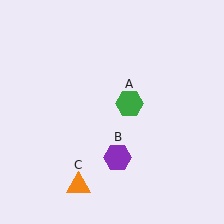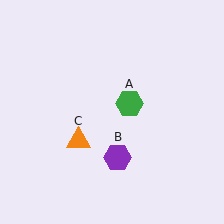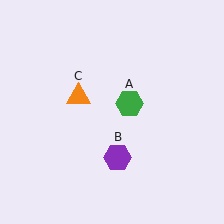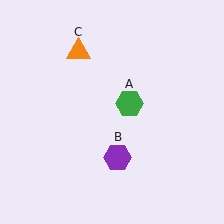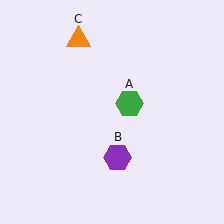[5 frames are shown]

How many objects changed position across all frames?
1 object changed position: orange triangle (object C).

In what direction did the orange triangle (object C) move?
The orange triangle (object C) moved up.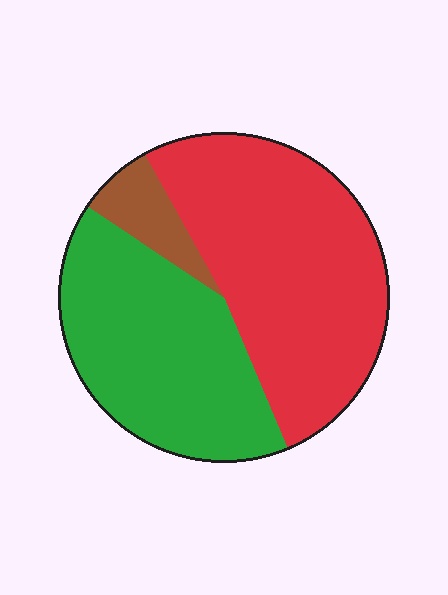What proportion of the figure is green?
Green covers roughly 40% of the figure.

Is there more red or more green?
Red.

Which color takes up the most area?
Red, at roughly 50%.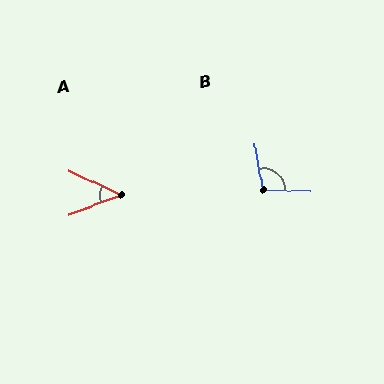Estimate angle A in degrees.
Approximately 46 degrees.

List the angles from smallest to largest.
A (46°), B (101°).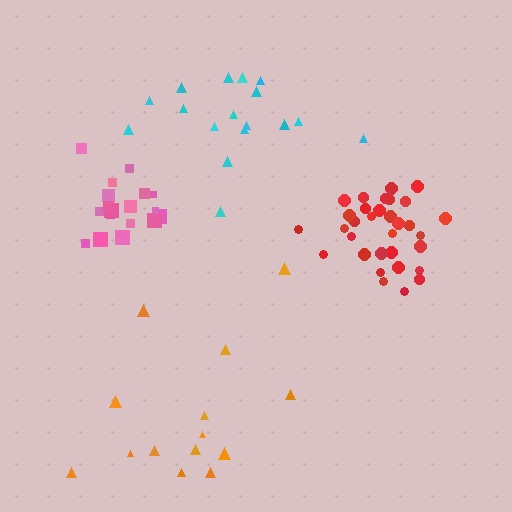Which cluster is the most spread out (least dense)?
Orange.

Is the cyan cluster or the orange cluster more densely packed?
Cyan.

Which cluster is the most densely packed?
Pink.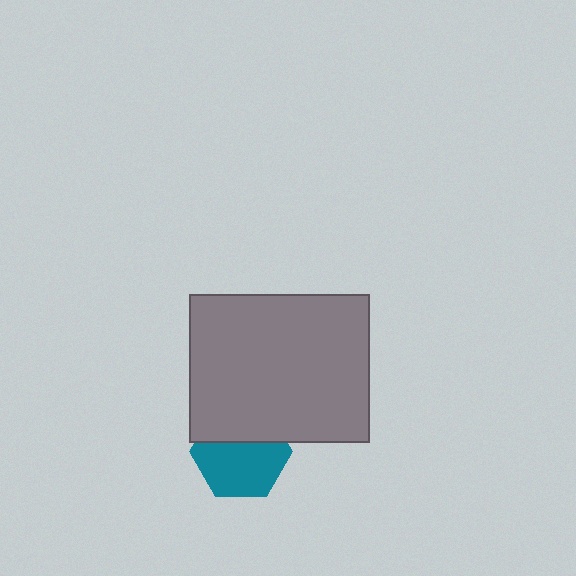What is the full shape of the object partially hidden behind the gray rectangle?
The partially hidden object is a teal hexagon.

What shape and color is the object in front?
The object in front is a gray rectangle.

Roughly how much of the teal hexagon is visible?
About half of it is visible (roughly 62%).